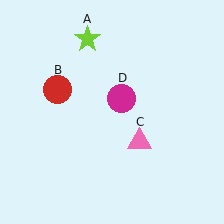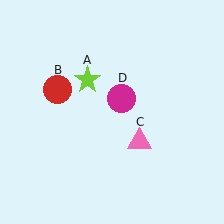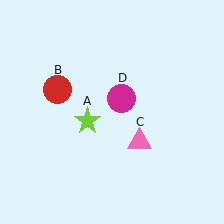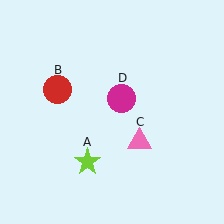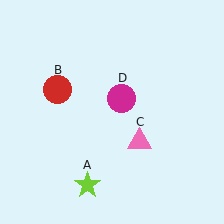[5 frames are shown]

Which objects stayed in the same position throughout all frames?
Red circle (object B) and pink triangle (object C) and magenta circle (object D) remained stationary.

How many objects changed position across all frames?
1 object changed position: lime star (object A).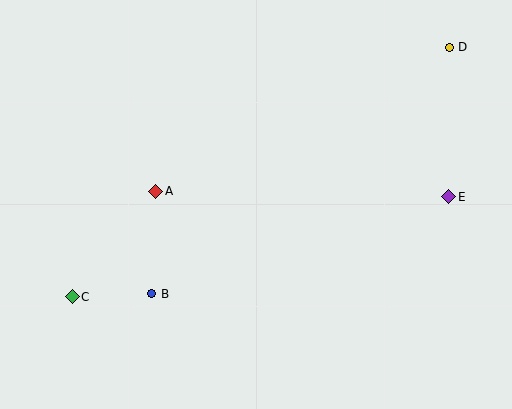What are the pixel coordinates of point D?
Point D is at (449, 47).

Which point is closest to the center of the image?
Point A at (156, 191) is closest to the center.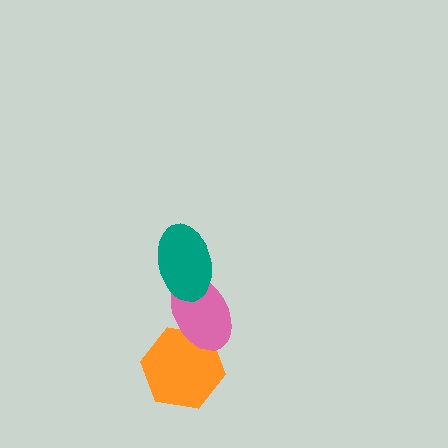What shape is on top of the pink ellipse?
The teal ellipse is on top of the pink ellipse.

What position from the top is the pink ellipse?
The pink ellipse is 2nd from the top.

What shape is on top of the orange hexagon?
The pink ellipse is on top of the orange hexagon.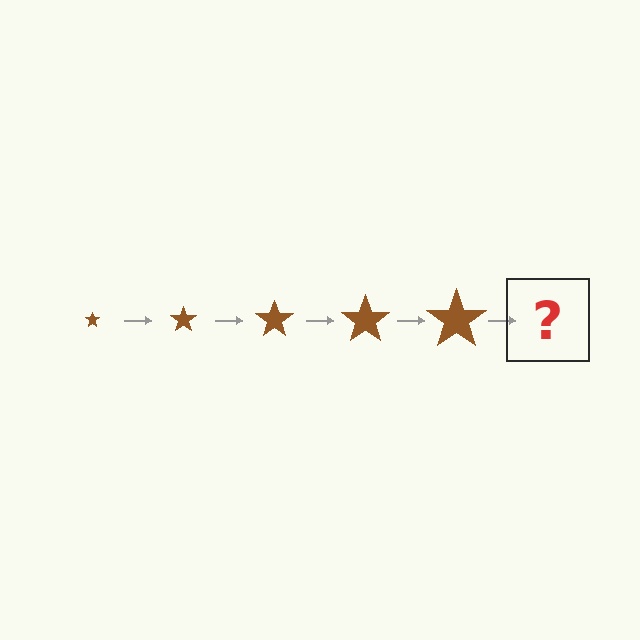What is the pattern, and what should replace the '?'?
The pattern is that the star gets progressively larger each step. The '?' should be a brown star, larger than the previous one.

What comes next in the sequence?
The next element should be a brown star, larger than the previous one.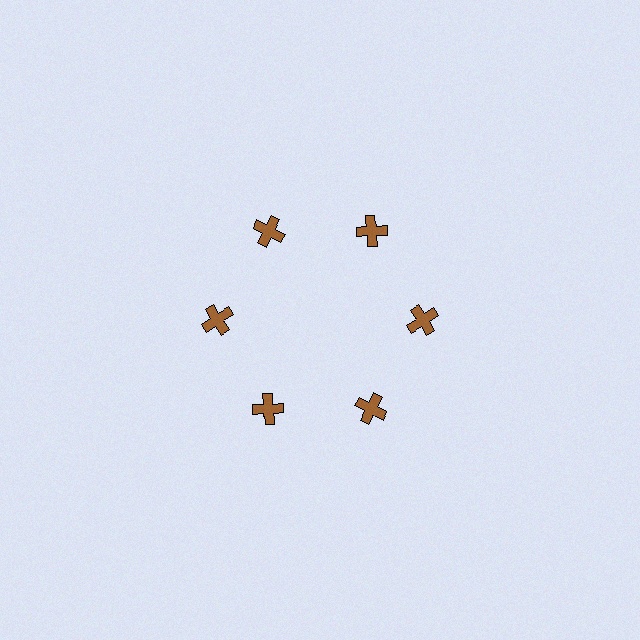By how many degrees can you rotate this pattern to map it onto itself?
The pattern maps onto itself every 60 degrees of rotation.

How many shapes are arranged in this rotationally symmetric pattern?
There are 6 shapes, arranged in 6 groups of 1.